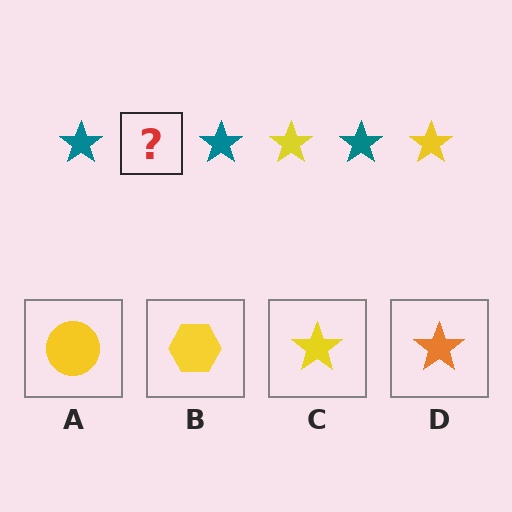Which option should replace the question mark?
Option C.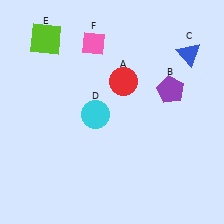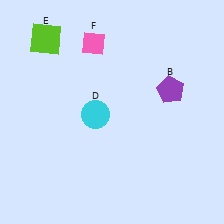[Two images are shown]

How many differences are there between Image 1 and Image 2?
There are 2 differences between the two images.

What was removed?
The red circle (A), the blue triangle (C) were removed in Image 2.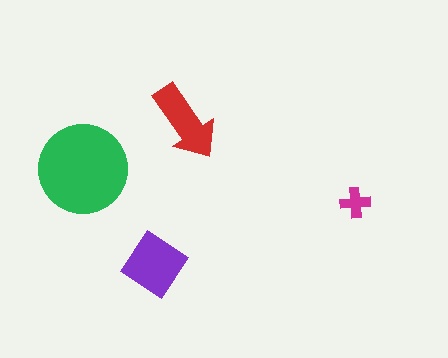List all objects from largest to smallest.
The green circle, the purple diamond, the red arrow, the magenta cross.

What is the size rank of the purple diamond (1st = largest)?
2nd.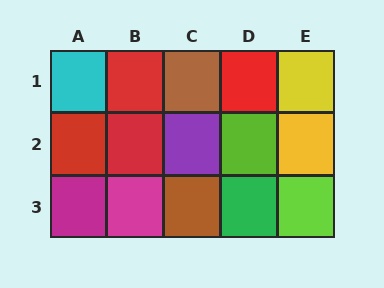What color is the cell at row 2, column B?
Red.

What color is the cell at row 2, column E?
Yellow.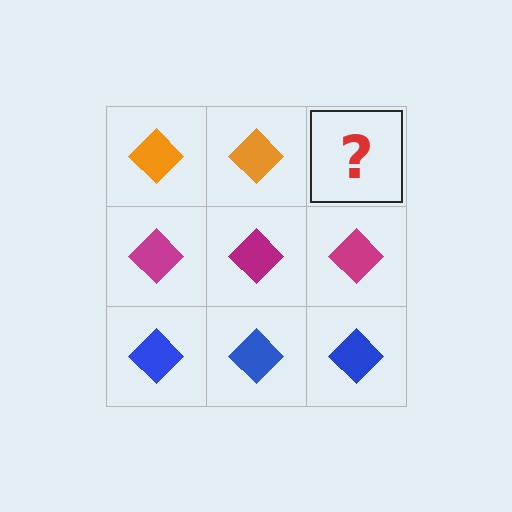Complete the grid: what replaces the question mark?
The question mark should be replaced with an orange diamond.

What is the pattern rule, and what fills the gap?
The rule is that each row has a consistent color. The gap should be filled with an orange diamond.